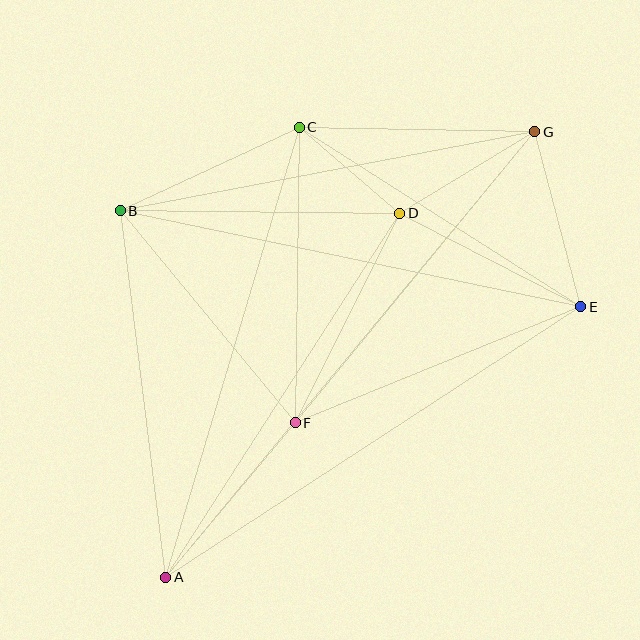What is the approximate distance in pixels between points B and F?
The distance between B and F is approximately 275 pixels.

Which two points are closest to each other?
Points C and D are closest to each other.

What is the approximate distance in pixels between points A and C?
The distance between A and C is approximately 469 pixels.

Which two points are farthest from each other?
Points A and G are farthest from each other.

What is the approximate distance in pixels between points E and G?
The distance between E and G is approximately 181 pixels.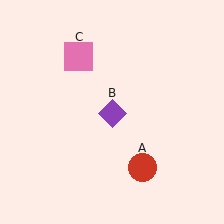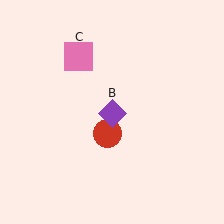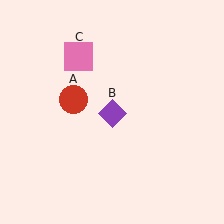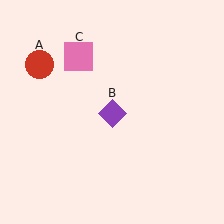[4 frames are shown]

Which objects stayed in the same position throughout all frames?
Purple diamond (object B) and pink square (object C) remained stationary.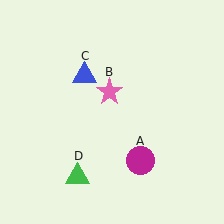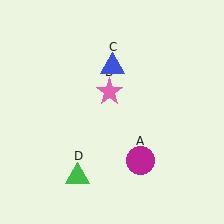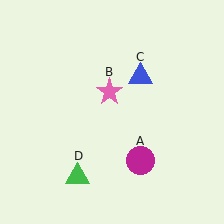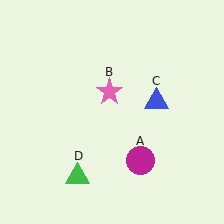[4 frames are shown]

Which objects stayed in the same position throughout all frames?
Magenta circle (object A) and pink star (object B) and green triangle (object D) remained stationary.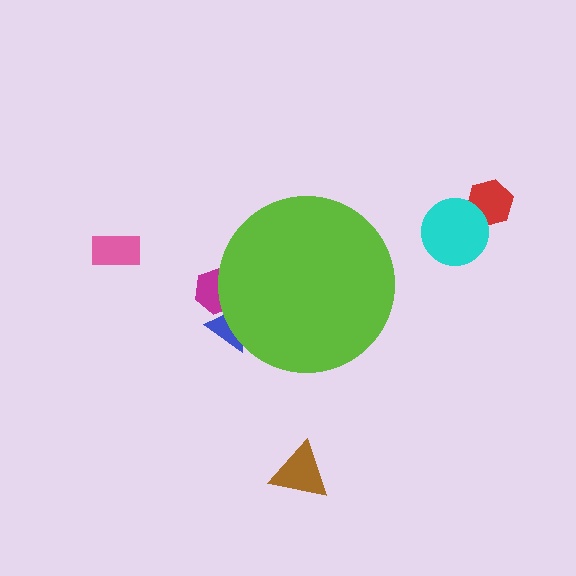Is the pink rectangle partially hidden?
No, the pink rectangle is fully visible.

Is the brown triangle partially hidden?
No, the brown triangle is fully visible.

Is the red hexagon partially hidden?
No, the red hexagon is fully visible.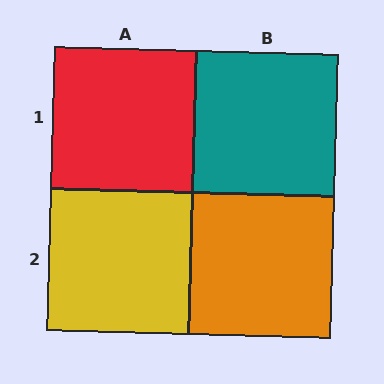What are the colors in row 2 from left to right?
Yellow, orange.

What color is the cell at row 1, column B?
Teal.